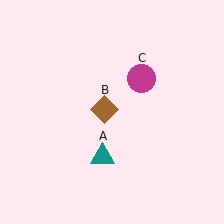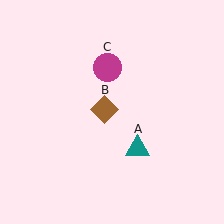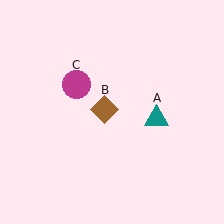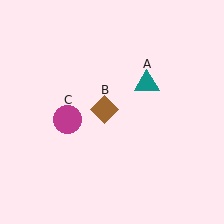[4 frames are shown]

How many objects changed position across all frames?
2 objects changed position: teal triangle (object A), magenta circle (object C).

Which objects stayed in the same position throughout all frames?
Brown diamond (object B) remained stationary.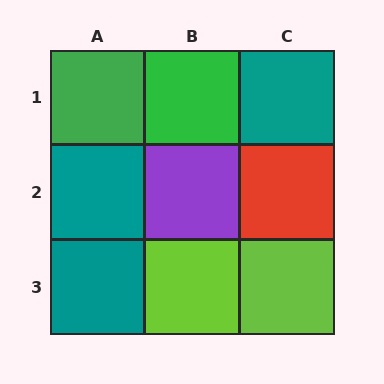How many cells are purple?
1 cell is purple.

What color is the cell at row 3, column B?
Lime.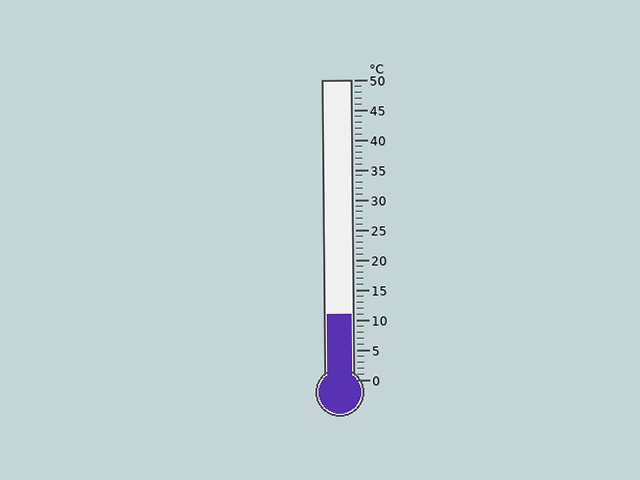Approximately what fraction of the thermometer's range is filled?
The thermometer is filled to approximately 20% of its range.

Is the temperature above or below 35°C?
The temperature is below 35°C.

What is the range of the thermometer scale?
The thermometer scale ranges from 0°C to 50°C.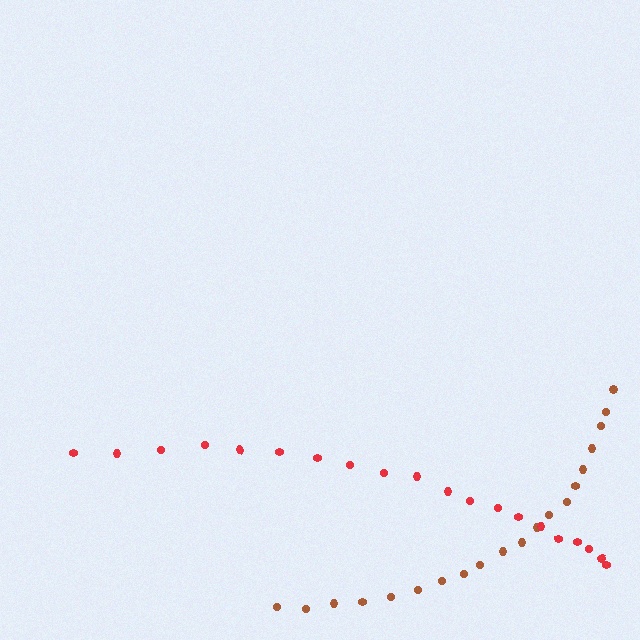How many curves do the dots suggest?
There are 2 distinct paths.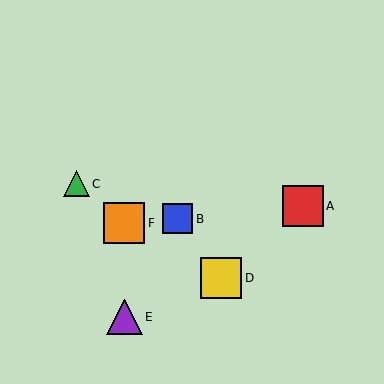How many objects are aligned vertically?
2 objects (E, F) are aligned vertically.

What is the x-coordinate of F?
Object F is at x≈124.